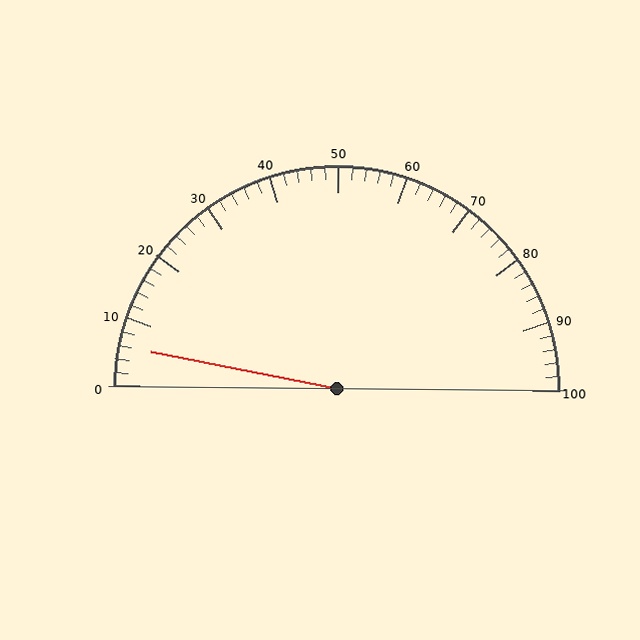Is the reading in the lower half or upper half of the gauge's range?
The reading is in the lower half of the range (0 to 100).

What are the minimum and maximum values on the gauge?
The gauge ranges from 0 to 100.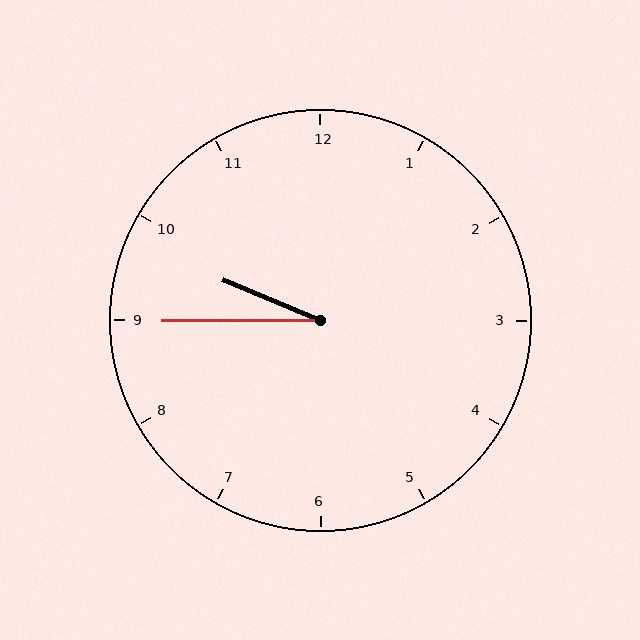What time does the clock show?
9:45.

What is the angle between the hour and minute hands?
Approximately 22 degrees.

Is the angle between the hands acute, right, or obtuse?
It is acute.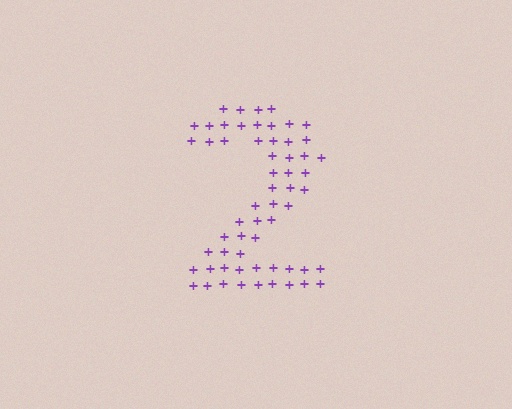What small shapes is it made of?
It is made of small plus signs.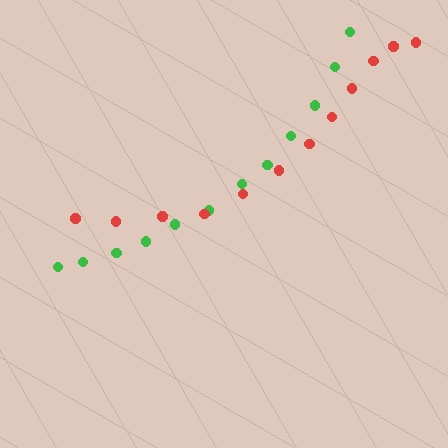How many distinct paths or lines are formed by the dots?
There are 2 distinct paths.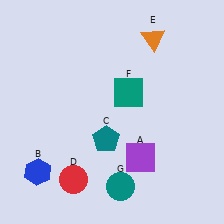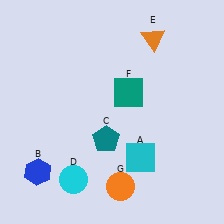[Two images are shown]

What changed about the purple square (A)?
In Image 1, A is purple. In Image 2, it changed to cyan.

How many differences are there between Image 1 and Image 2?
There are 3 differences between the two images.